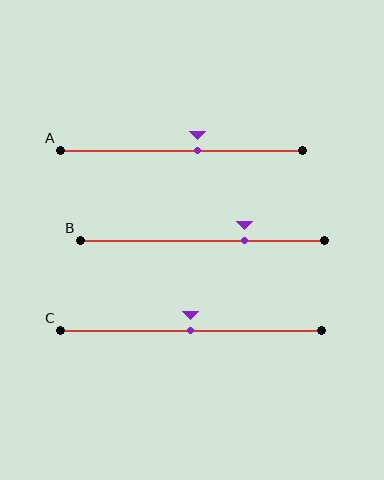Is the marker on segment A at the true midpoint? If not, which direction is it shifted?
No, the marker on segment A is shifted to the right by about 7% of the segment length.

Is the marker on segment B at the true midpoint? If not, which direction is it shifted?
No, the marker on segment B is shifted to the right by about 18% of the segment length.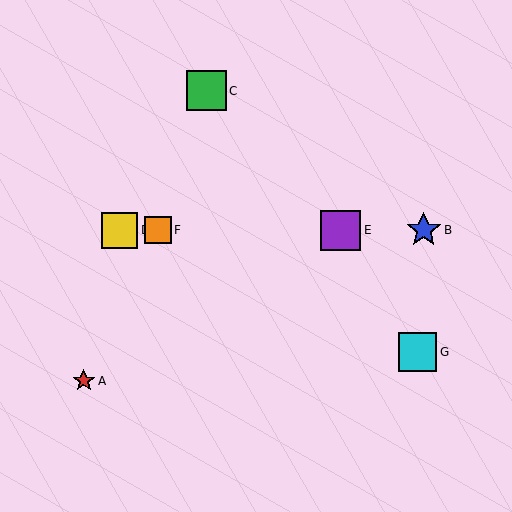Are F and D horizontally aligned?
Yes, both are at y≈230.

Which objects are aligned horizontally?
Objects B, D, E, F are aligned horizontally.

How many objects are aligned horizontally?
4 objects (B, D, E, F) are aligned horizontally.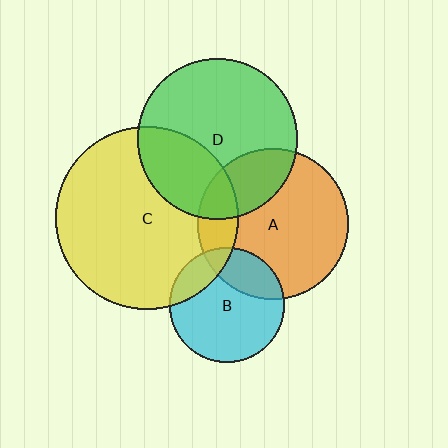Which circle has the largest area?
Circle C (yellow).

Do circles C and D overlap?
Yes.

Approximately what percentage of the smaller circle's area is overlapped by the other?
Approximately 30%.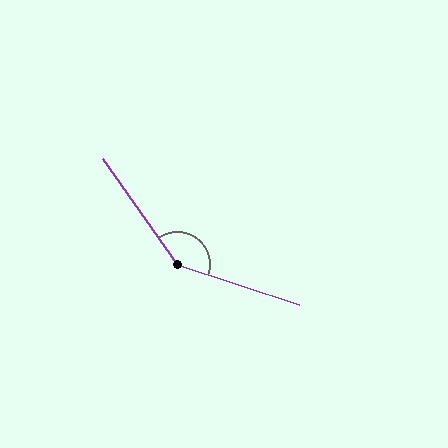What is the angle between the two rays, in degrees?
Approximately 143 degrees.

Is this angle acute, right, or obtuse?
It is obtuse.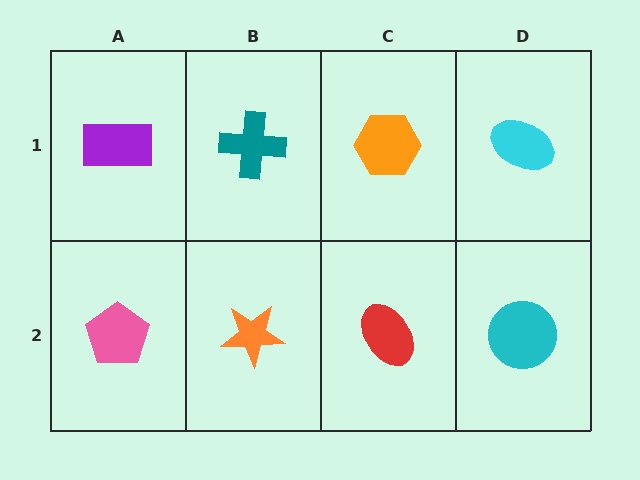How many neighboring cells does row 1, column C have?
3.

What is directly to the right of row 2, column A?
An orange star.